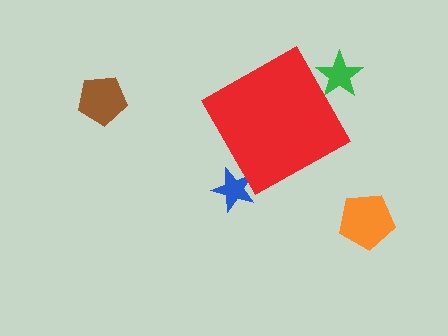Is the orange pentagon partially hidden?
No, the orange pentagon is fully visible.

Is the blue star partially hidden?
Yes, the blue star is partially hidden behind the red diamond.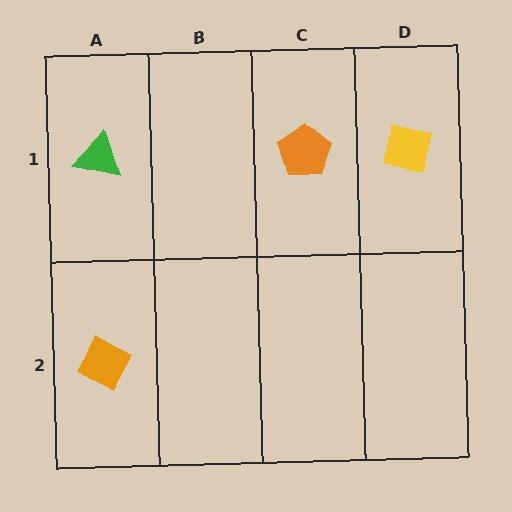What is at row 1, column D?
A yellow square.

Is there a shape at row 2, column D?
No, that cell is empty.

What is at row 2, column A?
An orange diamond.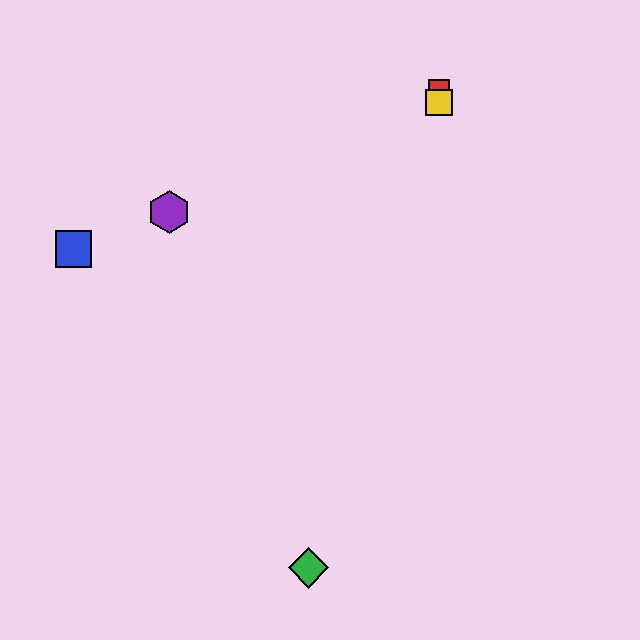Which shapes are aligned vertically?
The red square, the yellow square are aligned vertically.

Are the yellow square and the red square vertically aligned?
Yes, both are at x≈439.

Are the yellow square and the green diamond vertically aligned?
No, the yellow square is at x≈439 and the green diamond is at x≈309.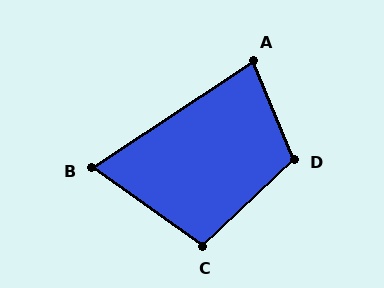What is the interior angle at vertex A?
Approximately 79 degrees (acute).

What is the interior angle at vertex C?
Approximately 101 degrees (obtuse).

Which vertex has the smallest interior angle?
B, at approximately 69 degrees.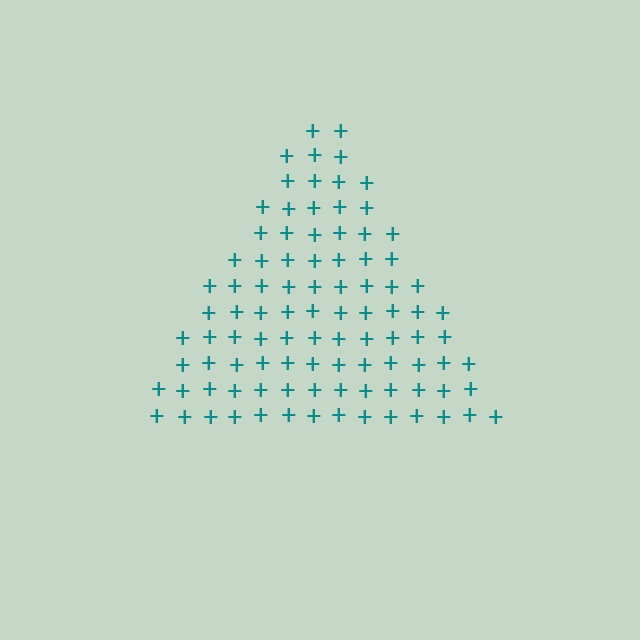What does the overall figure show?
The overall figure shows a triangle.